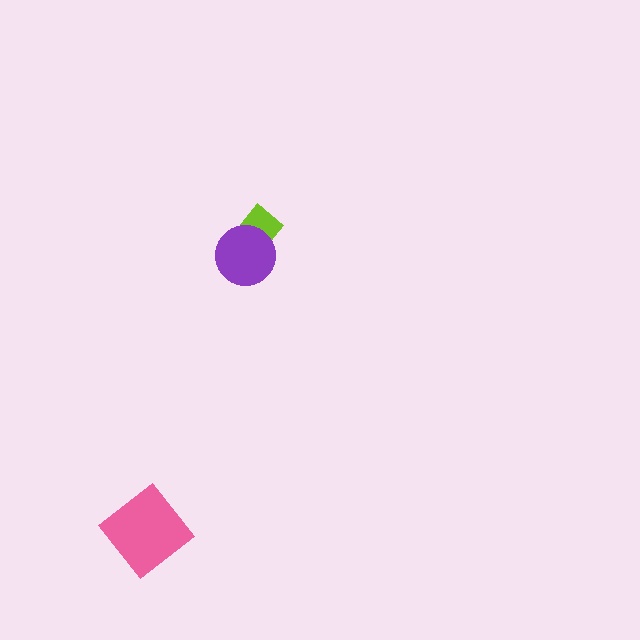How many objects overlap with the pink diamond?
0 objects overlap with the pink diamond.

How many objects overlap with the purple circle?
1 object overlaps with the purple circle.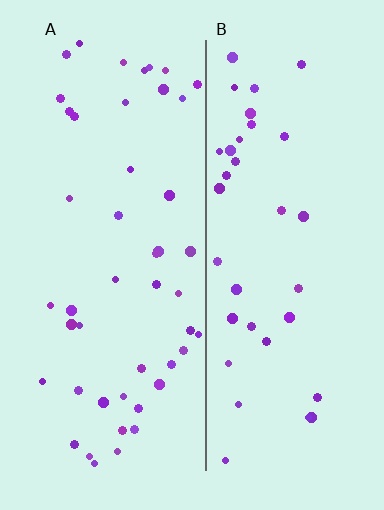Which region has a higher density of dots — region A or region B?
A (the left).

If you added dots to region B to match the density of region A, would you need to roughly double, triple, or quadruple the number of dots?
Approximately double.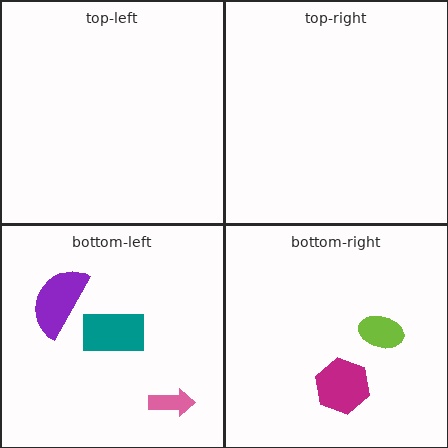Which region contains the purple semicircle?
The bottom-left region.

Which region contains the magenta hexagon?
The bottom-right region.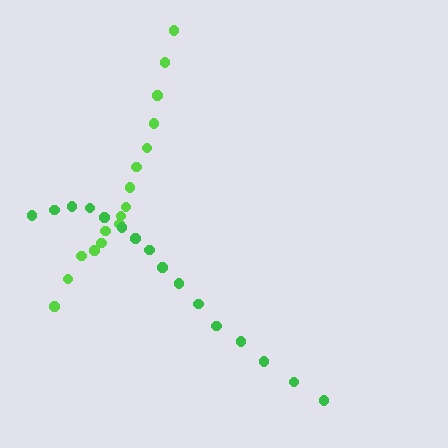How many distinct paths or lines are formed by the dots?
There are 2 distinct paths.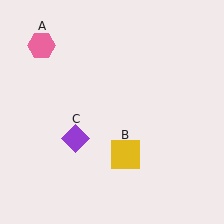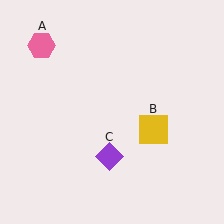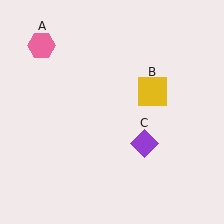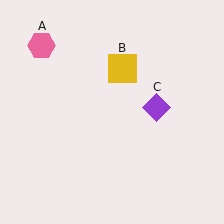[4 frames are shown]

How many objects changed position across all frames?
2 objects changed position: yellow square (object B), purple diamond (object C).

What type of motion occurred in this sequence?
The yellow square (object B), purple diamond (object C) rotated counterclockwise around the center of the scene.